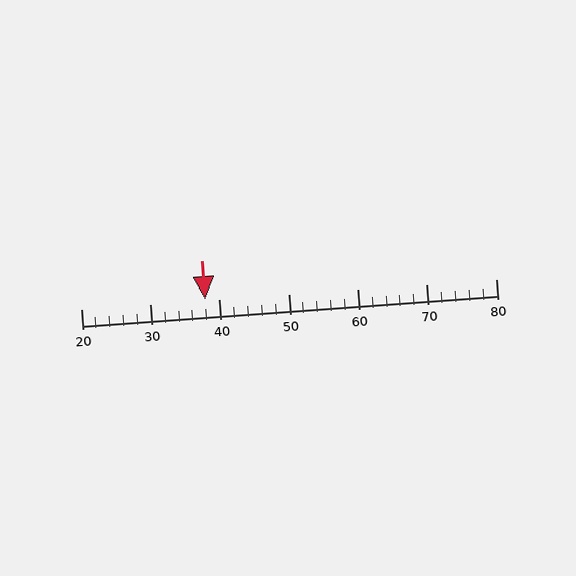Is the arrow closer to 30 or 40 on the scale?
The arrow is closer to 40.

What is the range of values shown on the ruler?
The ruler shows values from 20 to 80.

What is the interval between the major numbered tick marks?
The major tick marks are spaced 10 units apart.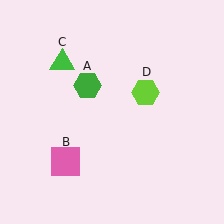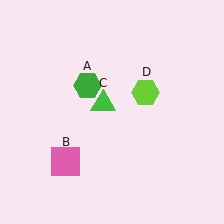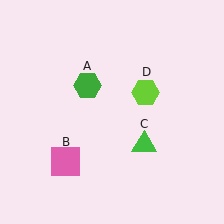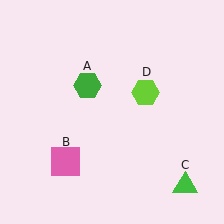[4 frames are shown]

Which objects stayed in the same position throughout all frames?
Green hexagon (object A) and pink square (object B) and lime hexagon (object D) remained stationary.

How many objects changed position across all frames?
1 object changed position: green triangle (object C).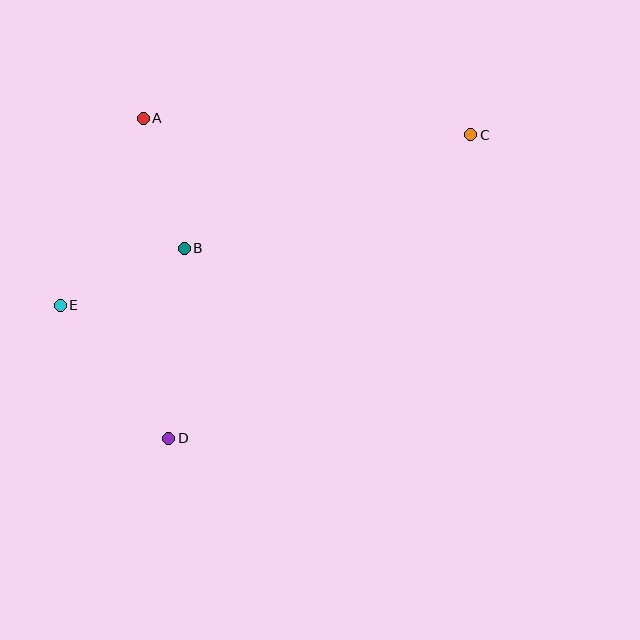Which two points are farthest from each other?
Points C and E are farthest from each other.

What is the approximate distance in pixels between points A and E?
The distance between A and E is approximately 204 pixels.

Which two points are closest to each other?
Points A and B are closest to each other.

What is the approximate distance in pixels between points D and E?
The distance between D and E is approximately 172 pixels.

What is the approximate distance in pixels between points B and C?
The distance between B and C is approximately 308 pixels.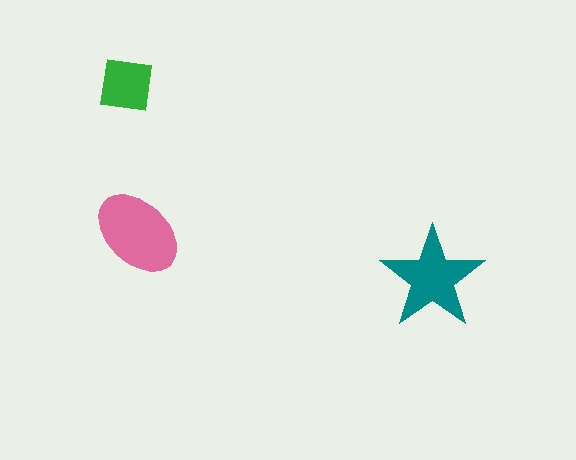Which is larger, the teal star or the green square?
The teal star.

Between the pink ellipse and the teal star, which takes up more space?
The pink ellipse.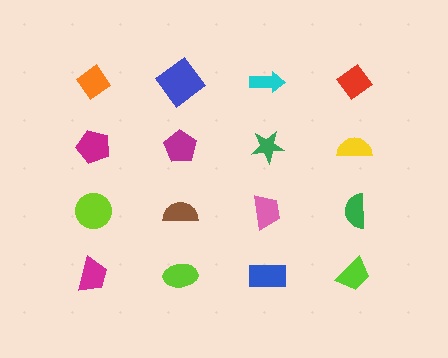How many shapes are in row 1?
4 shapes.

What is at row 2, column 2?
A magenta pentagon.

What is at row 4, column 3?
A blue rectangle.